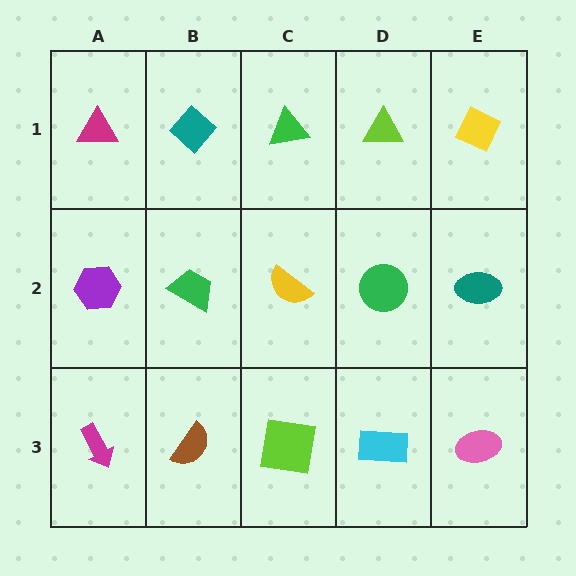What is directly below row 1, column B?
A green trapezoid.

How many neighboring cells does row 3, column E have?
2.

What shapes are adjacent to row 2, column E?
A yellow diamond (row 1, column E), a pink ellipse (row 3, column E), a green circle (row 2, column D).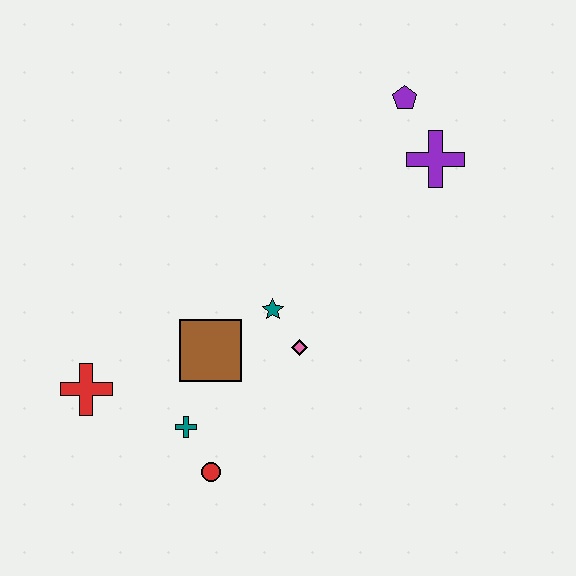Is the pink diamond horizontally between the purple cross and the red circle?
Yes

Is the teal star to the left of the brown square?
No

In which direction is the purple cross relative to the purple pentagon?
The purple cross is below the purple pentagon.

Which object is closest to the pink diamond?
The teal star is closest to the pink diamond.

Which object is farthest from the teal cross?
The purple pentagon is farthest from the teal cross.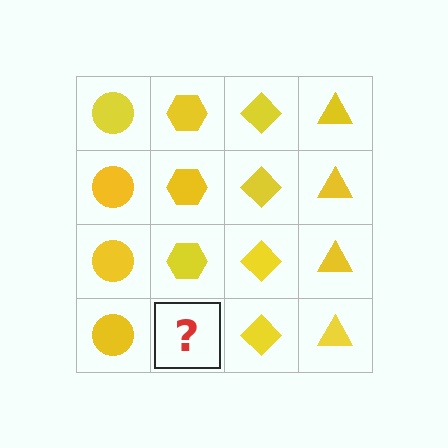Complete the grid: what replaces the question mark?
The question mark should be replaced with a yellow hexagon.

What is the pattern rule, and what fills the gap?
The rule is that each column has a consistent shape. The gap should be filled with a yellow hexagon.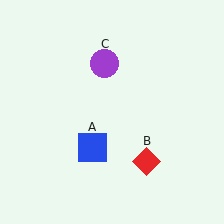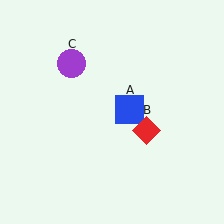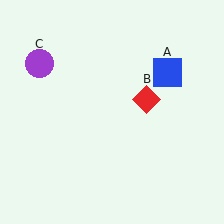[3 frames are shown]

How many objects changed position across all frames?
3 objects changed position: blue square (object A), red diamond (object B), purple circle (object C).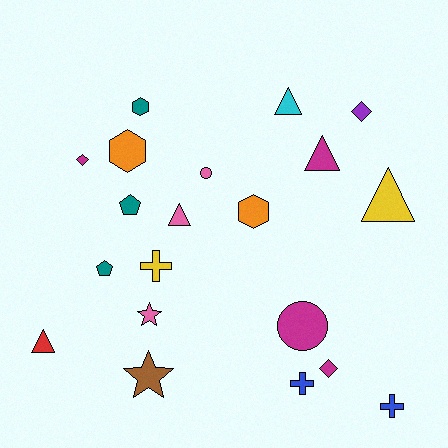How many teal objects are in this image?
There are 3 teal objects.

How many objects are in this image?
There are 20 objects.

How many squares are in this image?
There are no squares.